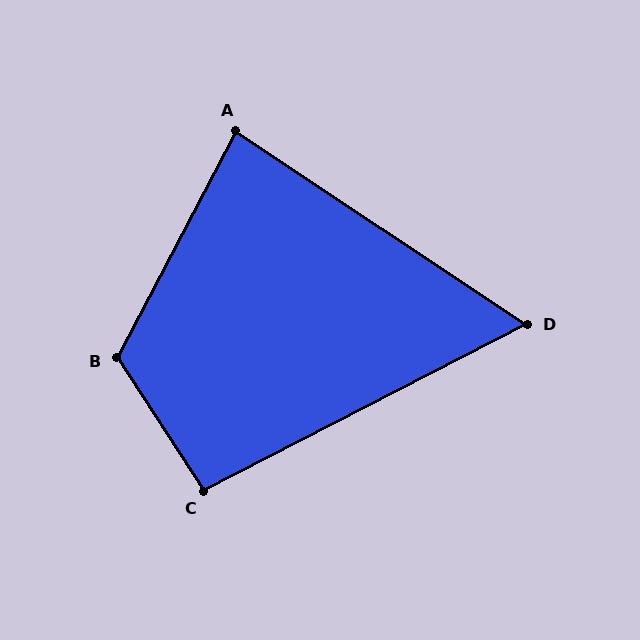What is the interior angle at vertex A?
Approximately 84 degrees (acute).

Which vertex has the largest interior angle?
B, at approximately 119 degrees.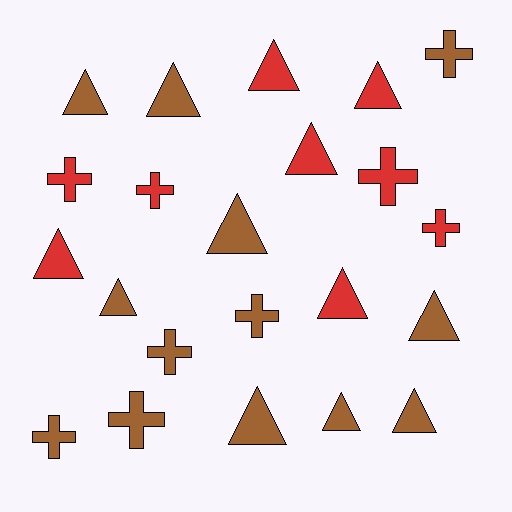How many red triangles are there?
There are 5 red triangles.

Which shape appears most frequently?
Triangle, with 13 objects.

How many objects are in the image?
There are 22 objects.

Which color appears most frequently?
Brown, with 13 objects.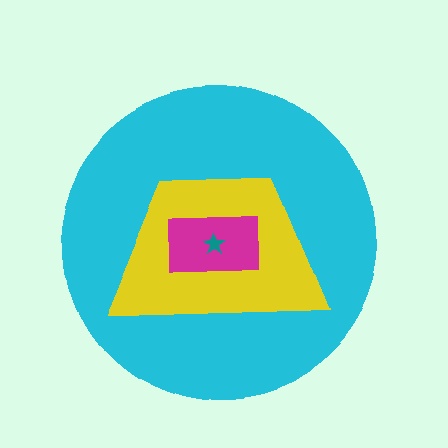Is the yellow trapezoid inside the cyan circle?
Yes.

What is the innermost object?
The teal star.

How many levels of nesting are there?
4.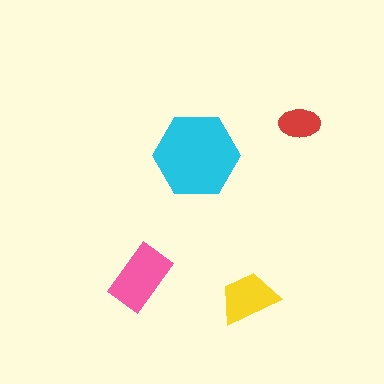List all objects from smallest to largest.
The red ellipse, the yellow trapezoid, the pink rectangle, the cyan hexagon.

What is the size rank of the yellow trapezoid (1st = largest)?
3rd.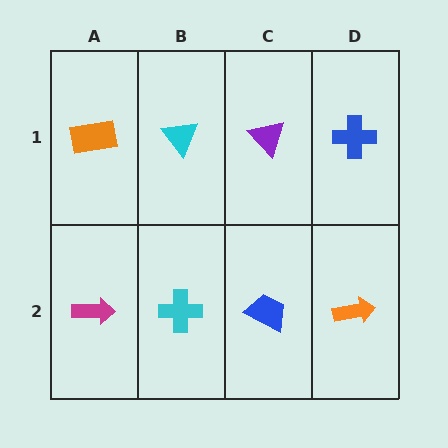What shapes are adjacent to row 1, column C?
A blue trapezoid (row 2, column C), a cyan triangle (row 1, column B), a blue cross (row 1, column D).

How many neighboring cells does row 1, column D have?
2.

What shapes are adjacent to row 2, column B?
A cyan triangle (row 1, column B), a magenta arrow (row 2, column A), a blue trapezoid (row 2, column C).